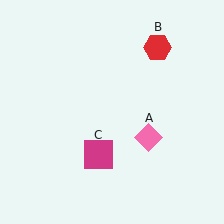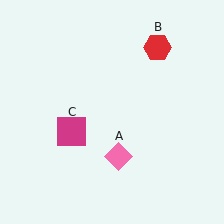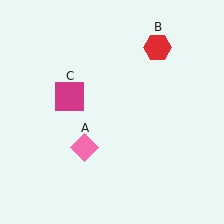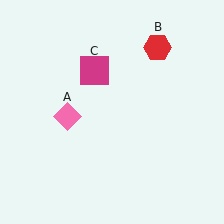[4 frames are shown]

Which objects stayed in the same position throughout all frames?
Red hexagon (object B) remained stationary.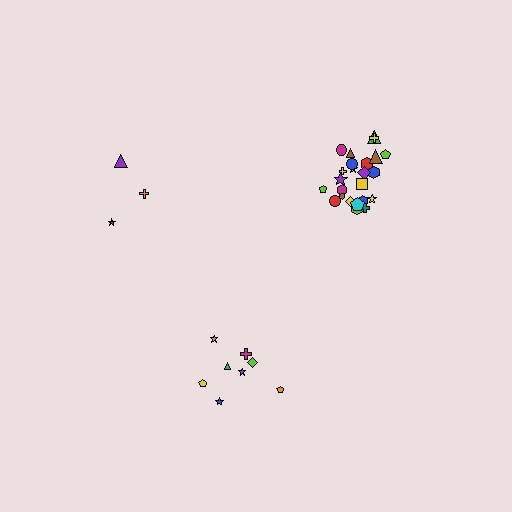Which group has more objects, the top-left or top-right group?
The top-right group.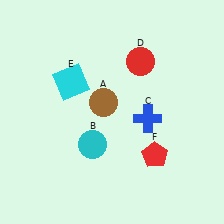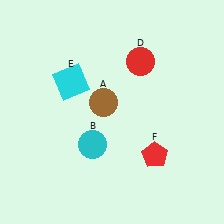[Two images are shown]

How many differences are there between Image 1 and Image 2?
There is 1 difference between the two images.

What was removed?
The blue cross (C) was removed in Image 2.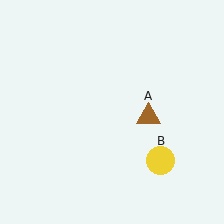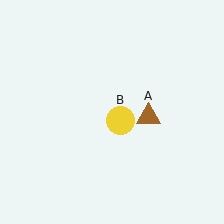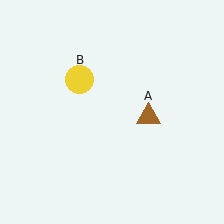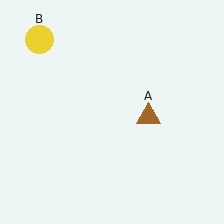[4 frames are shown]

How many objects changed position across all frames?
1 object changed position: yellow circle (object B).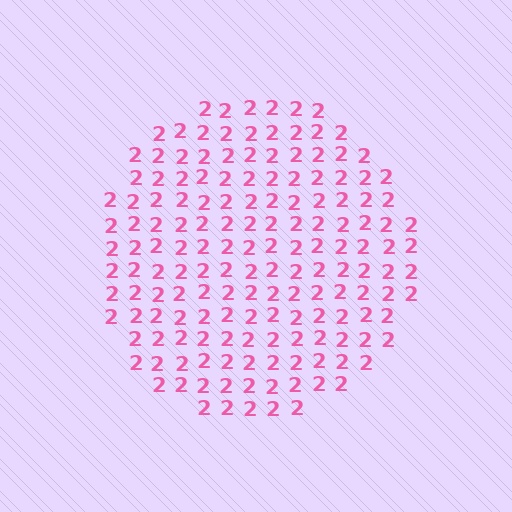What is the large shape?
The large shape is a circle.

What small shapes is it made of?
It is made of small digit 2's.